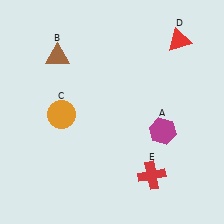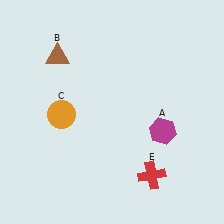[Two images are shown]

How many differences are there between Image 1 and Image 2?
There is 1 difference between the two images.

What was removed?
The red triangle (D) was removed in Image 2.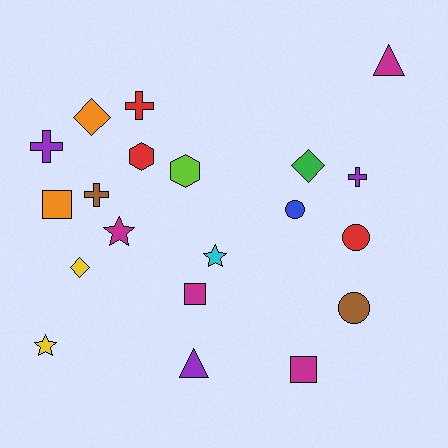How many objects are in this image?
There are 20 objects.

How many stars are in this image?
There are 3 stars.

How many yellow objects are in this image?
There are 2 yellow objects.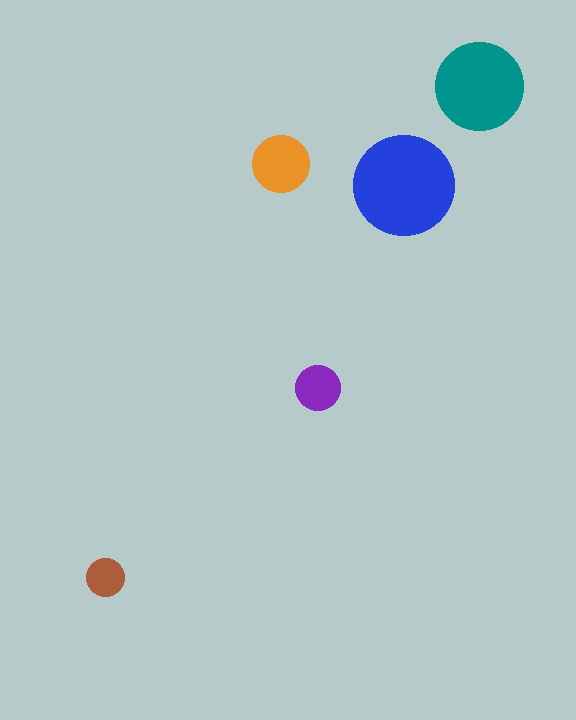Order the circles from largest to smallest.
the blue one, the teal one, the orange one, the purple one, the brown one.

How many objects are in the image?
There are 5 objects in the image.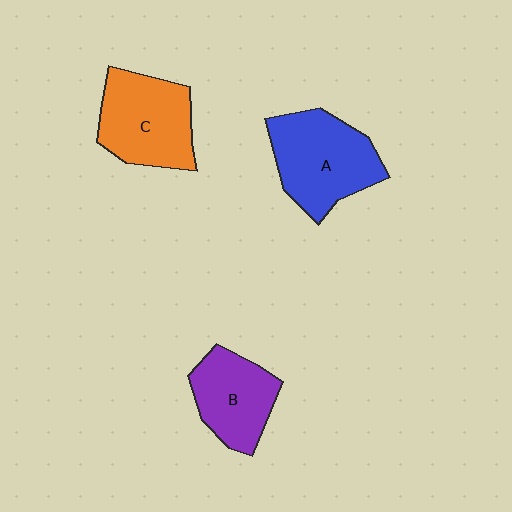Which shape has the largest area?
Shape A (blue).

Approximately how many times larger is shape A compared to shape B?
Approximately 1.3 times.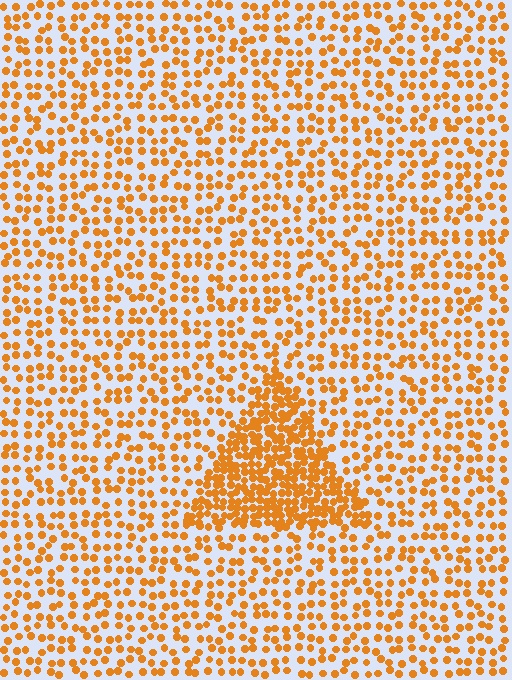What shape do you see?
I see a triangle.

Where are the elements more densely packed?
The elements are more densely packed inside the triangle boundary.